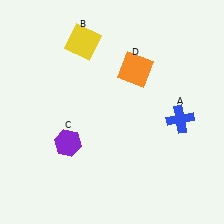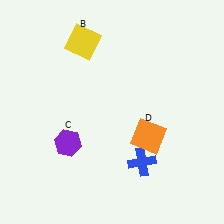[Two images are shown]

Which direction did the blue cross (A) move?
The blue cross (A) moved down.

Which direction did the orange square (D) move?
The orange square (D) moved down.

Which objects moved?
The objects that moved are: the blue cross (A), the orange square (D).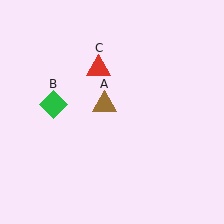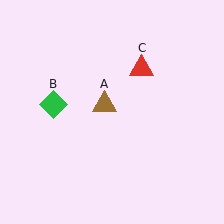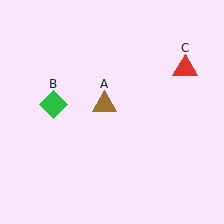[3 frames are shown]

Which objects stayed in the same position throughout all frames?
Brown triangle (object A) and green diamond (object B) remained stationary.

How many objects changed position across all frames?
1 object changed position: red triangle (object C).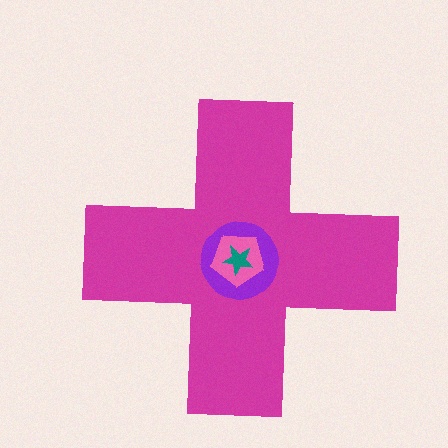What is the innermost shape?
The teal star.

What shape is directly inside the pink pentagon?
The teal star.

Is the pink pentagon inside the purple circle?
Yes.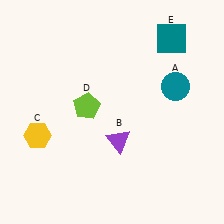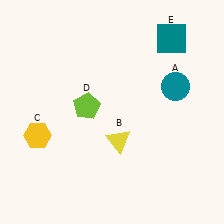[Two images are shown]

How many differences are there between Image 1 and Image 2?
There is 1 difference between the two images.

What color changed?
The triangle (B) changed from purple in Image 1 to yellow in Image 2.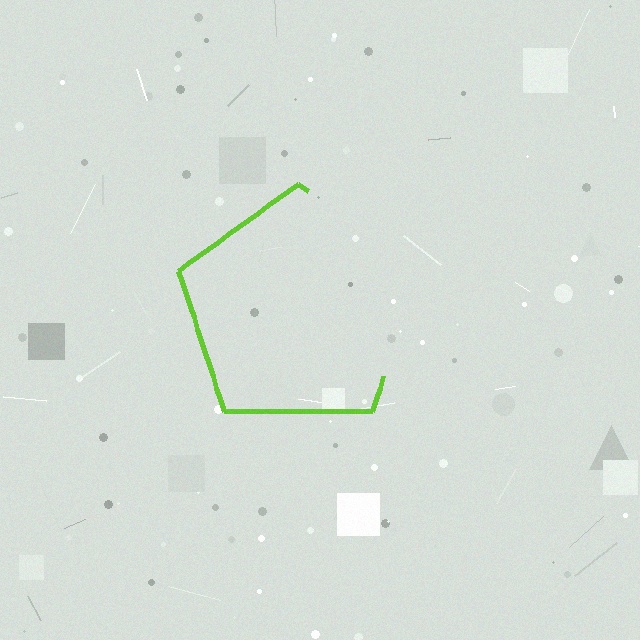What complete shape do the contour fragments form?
The contour fragments form a pentagon.